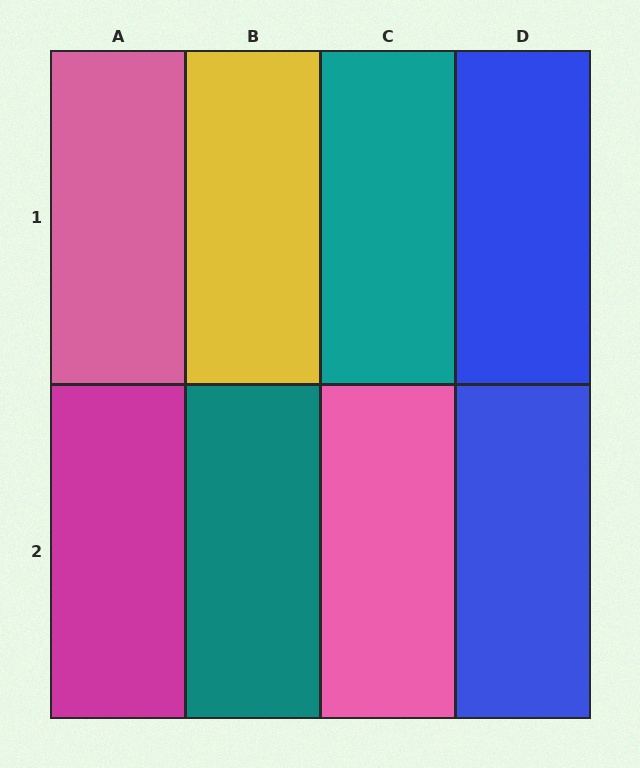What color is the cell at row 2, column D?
Blue.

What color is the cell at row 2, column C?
Pink.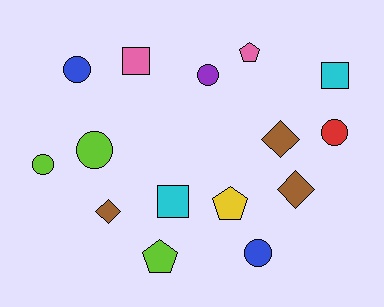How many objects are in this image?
There are 15 objects.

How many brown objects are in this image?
There are 3 brown objects.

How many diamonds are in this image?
There are 3 diamonds.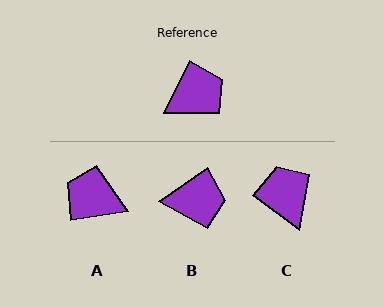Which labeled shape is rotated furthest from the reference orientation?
A, about 124 degrees away.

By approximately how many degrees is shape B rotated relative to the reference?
Approximately 30 degrees clockwise.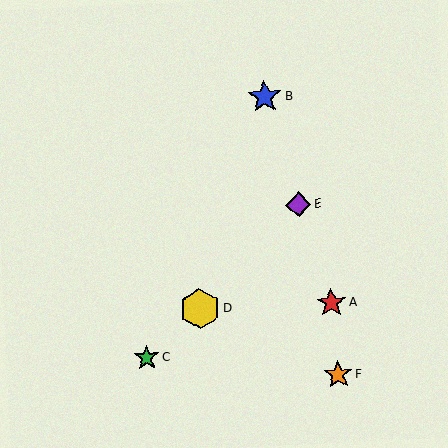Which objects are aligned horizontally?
Objects A, D are aligned horizontally.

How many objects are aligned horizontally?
2 objects (A, D) are aligned horizontally.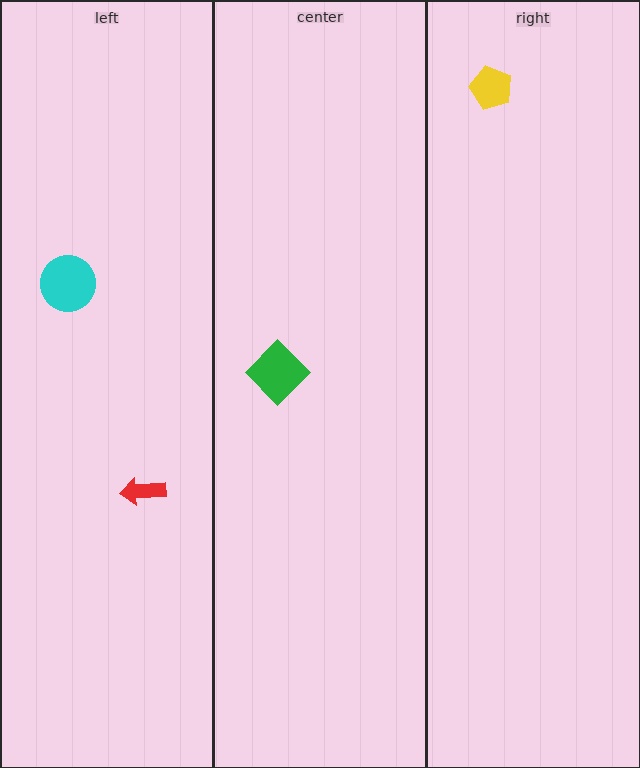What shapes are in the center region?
The green diamond.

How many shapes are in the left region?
2.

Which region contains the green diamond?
The center region.